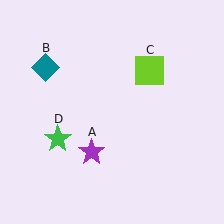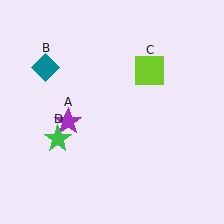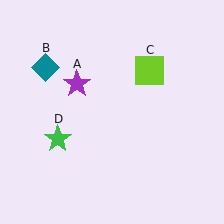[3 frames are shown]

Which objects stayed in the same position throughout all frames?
Teal diamond (object B) and lime square (object C) and green star (object D) remained stationary.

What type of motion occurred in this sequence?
The purple star (object A) rotated clockwise around the center of the scene.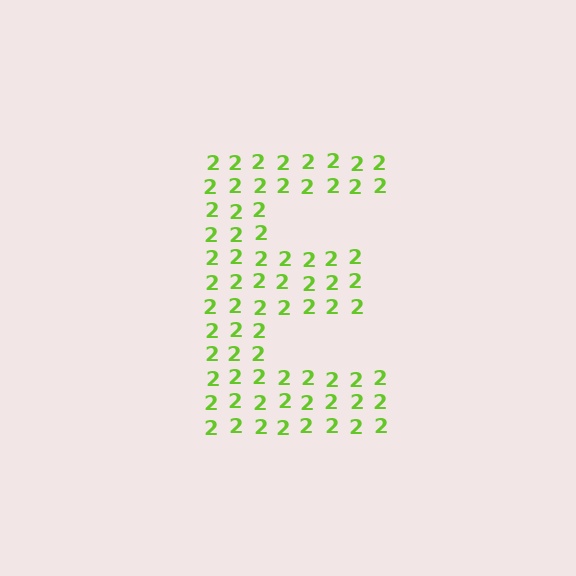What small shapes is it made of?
It is made of small digit 2's.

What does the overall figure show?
The overall figure shows the letter E.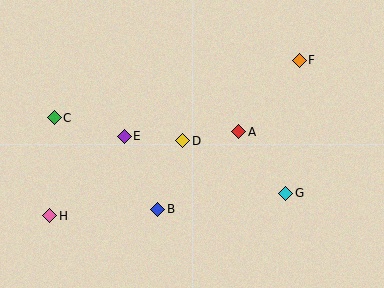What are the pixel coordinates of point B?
Point B is at (158, 209).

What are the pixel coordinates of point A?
Point A is at (239, 132).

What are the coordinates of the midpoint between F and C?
The midpoint between F and C is at (177, 89).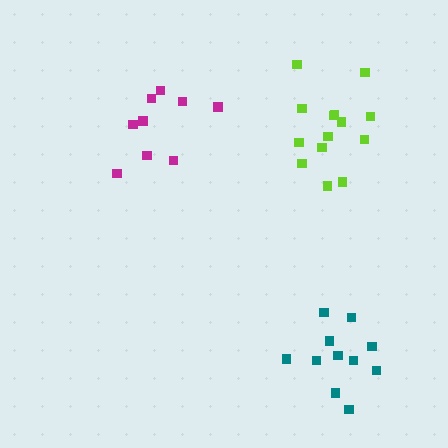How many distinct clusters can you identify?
There are 3 distinct clusters.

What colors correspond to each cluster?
The clusters are colored: magenta, teal, lime.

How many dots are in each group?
Group 1: 9 dots, Group 2: 11 dots, Group 3: 14 dots (34 total).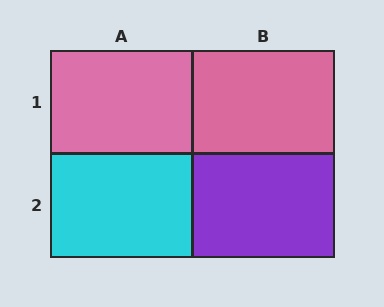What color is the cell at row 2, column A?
Cyan.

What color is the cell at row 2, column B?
Purple.